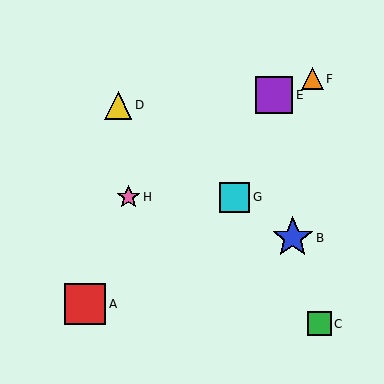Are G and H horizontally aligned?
Yes, both are at y≈197.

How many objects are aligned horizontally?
2 objects (G, H) are aligned horizontally.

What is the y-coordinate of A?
Object A is at y≈304.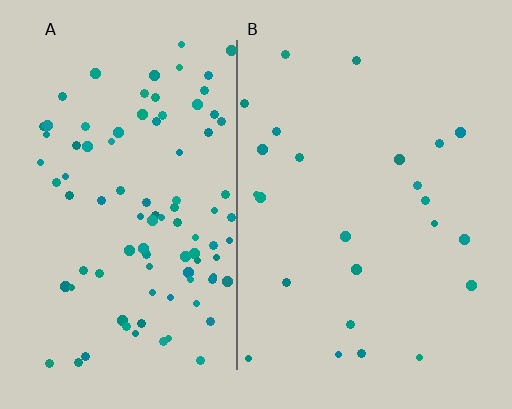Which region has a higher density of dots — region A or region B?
A (the left).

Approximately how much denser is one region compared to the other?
Approximately 3.8× — region A over region B.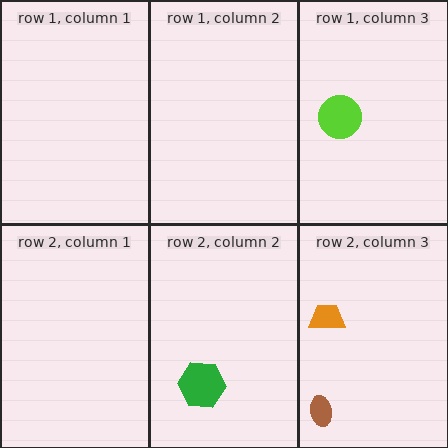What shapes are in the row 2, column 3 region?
The brown ellipse, the orange trapezoid.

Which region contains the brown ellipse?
The row 2, column 3 region.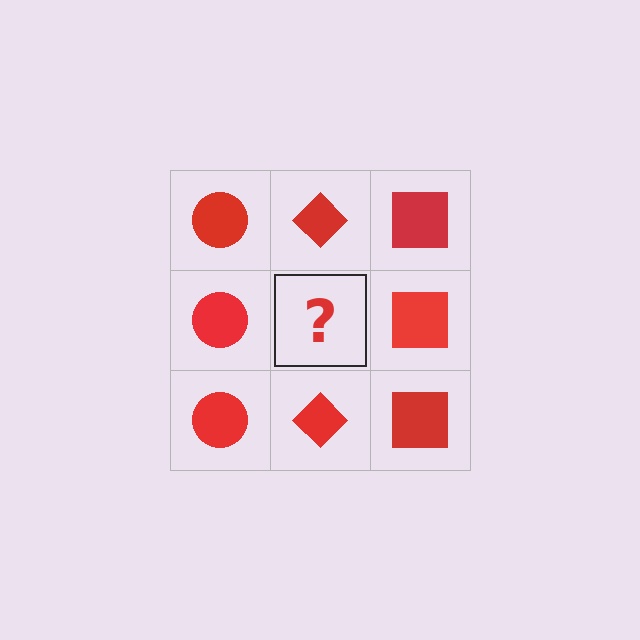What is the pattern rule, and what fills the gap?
The rule is that each column has a consistent shape. The gap should be filled with a red diamond.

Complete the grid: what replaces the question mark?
The question mark should be replaced with a red diamond.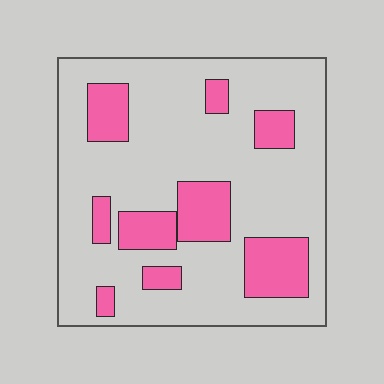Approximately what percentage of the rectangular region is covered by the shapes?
Approximately 25%.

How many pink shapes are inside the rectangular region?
9.